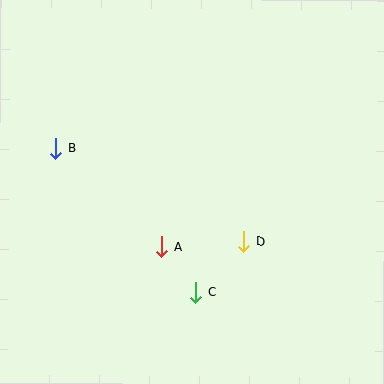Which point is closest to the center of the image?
Point A at (161, 246) is closest to the center.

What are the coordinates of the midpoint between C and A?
The midpoint between C and A is at (178, 269).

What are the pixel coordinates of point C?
Point C is at (196, 292).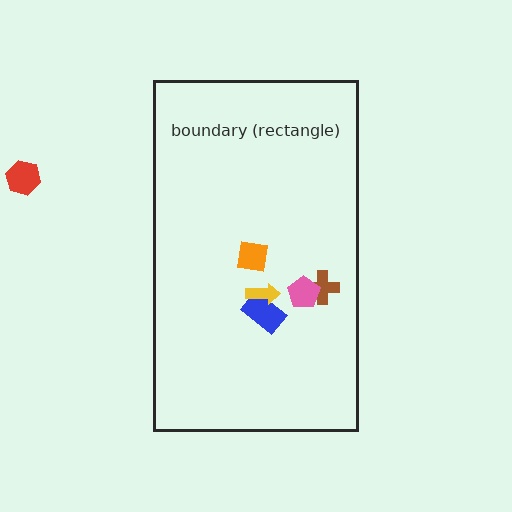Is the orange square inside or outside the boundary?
Inside.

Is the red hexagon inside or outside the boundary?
Outside.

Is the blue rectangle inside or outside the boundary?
Inside.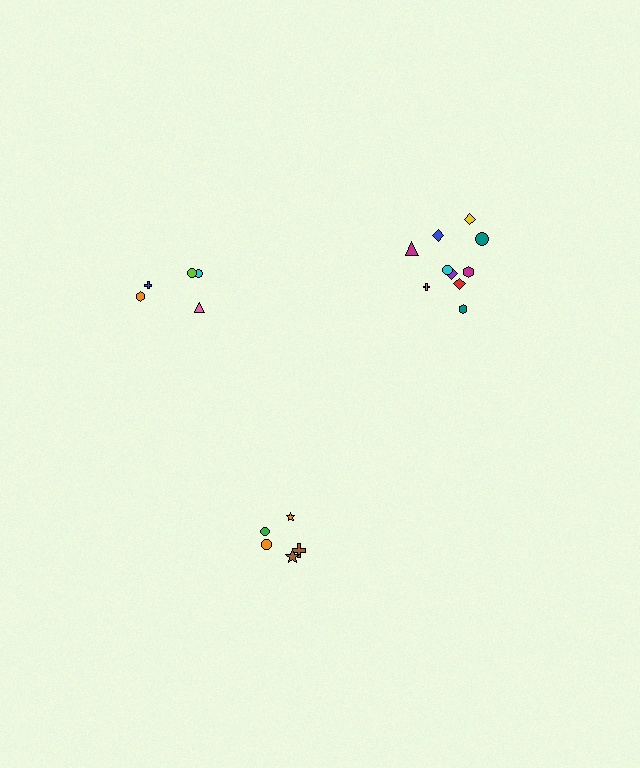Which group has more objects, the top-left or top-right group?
The top-right group.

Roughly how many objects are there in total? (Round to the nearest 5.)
Roughly 20 objects in total.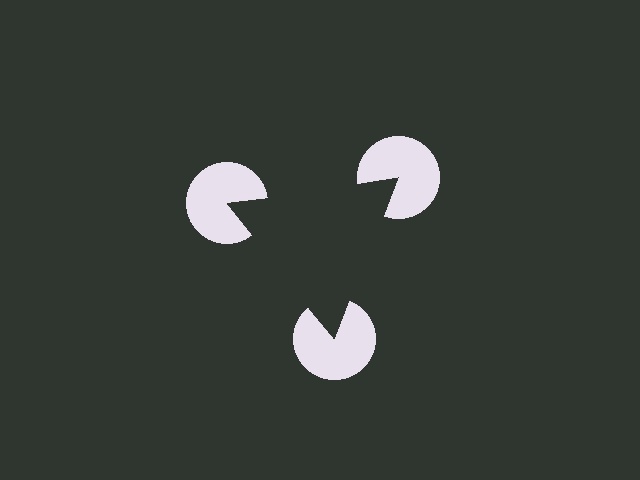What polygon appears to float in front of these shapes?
An illusory triangle — its edges are inferred from the aligned wedge cuts in the pac-man discs, not physically drawn.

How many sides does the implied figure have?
3 sides.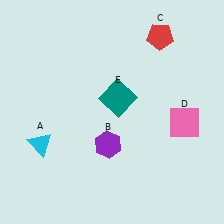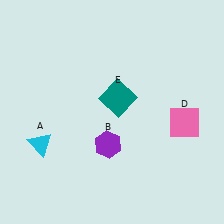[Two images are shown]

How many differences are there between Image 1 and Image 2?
There is 1 difference between the two images.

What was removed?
The red pentagon (C) was removed in Image 2.